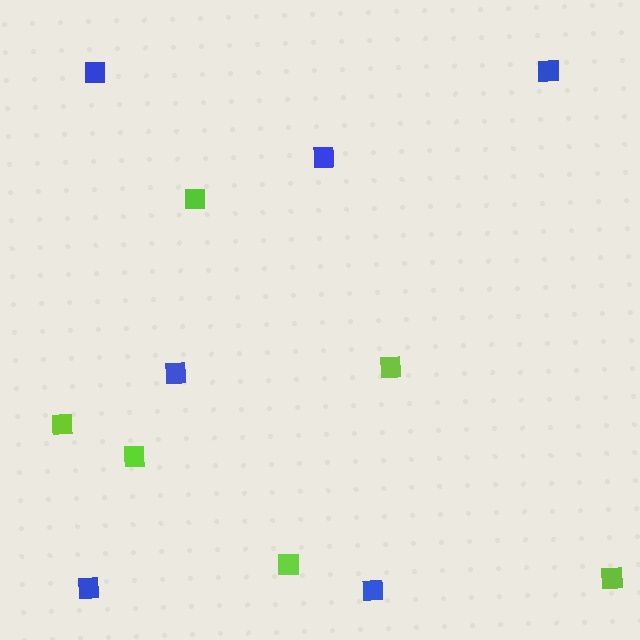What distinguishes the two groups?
There are 2 groups: one group of blue squares (6) and one group of lime squares (6).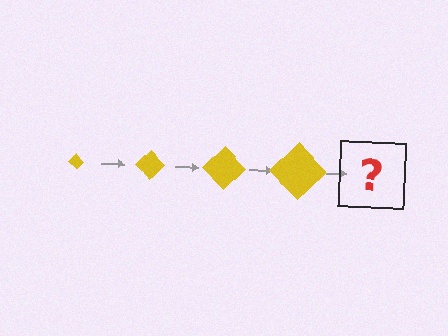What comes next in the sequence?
The next element should be a yellow diamond, larger than the previous one.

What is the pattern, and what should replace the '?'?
The pattern is that the diamond gets progressively larger each step. The '?' should be a yellow diamond, larger than the previous one.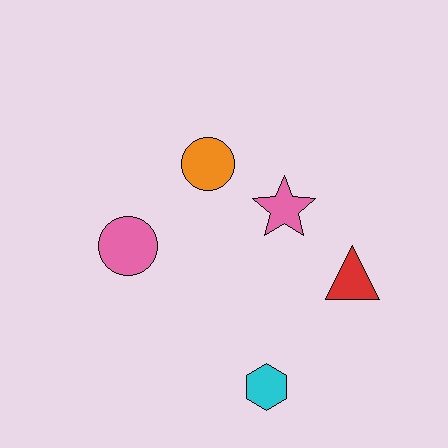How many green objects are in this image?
There are no green objects.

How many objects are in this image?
There are 5 objects.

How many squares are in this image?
There are no squares.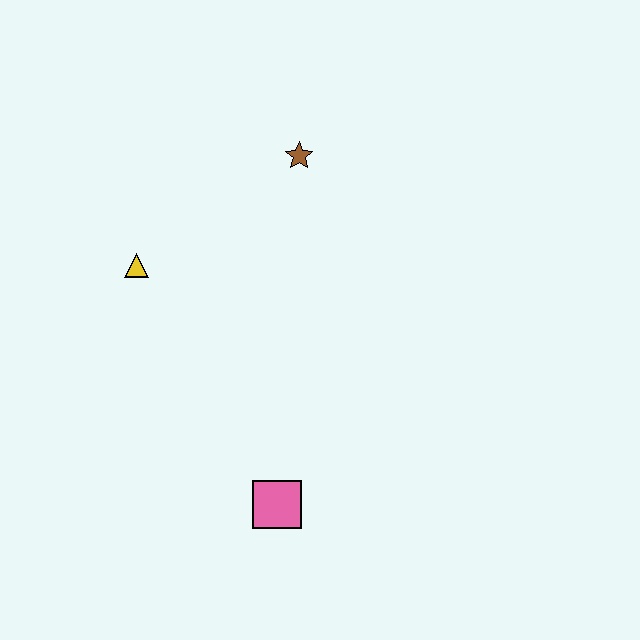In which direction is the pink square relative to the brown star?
The pink square is below the brown star.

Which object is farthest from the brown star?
The pink square is farthest from the brown star.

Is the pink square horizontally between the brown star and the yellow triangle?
Yes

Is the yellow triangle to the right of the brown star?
No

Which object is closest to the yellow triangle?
The brown star is closest to the yellow triangle.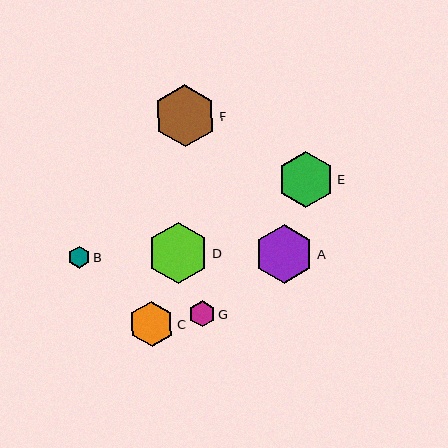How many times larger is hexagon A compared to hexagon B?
Hexagon A is approximately 2.6 times the size of hexagon B.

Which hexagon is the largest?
Hexagon F is the largest with a size of approximately 63 pixels.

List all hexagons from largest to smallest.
From largest to smallest: F, D, A, E, C, G, B.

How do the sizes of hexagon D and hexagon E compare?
Hexagon D and hexagon E are approximately the same size.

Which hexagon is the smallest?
Hexagon B is the smallest with a size of approximately 22 pixels.